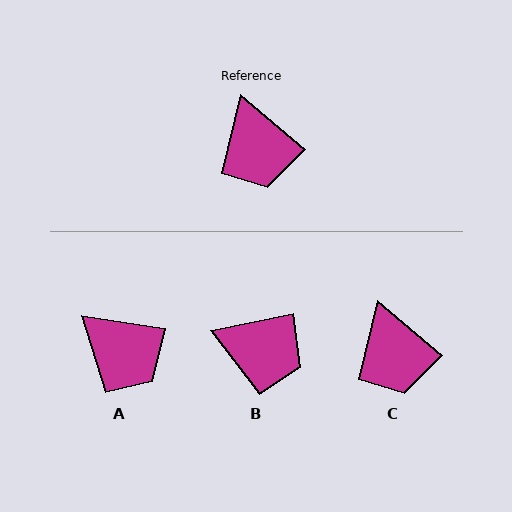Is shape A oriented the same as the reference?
No, it is off by about 31 degrees.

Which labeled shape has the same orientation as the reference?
C.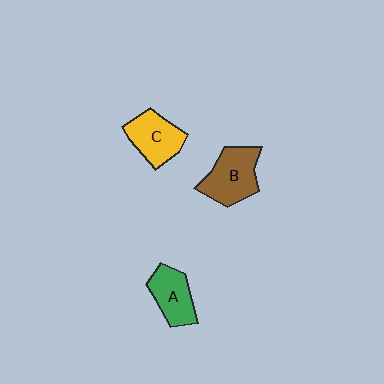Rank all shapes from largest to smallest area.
From largest to smallest: B (brown), C (yellow), A (green).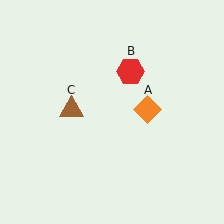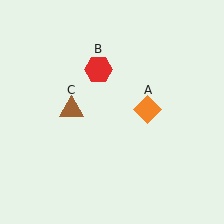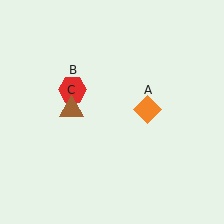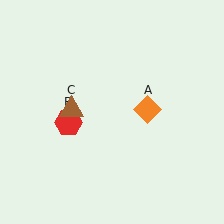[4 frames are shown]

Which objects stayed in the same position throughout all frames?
Orange diamond (object A) and brown triangle (object C) remained stationary.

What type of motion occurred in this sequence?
The red hexagon (object B) rotated counterclockwise around the center of the scene.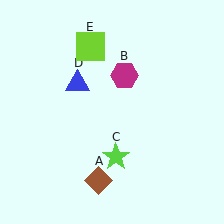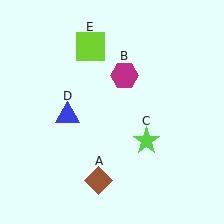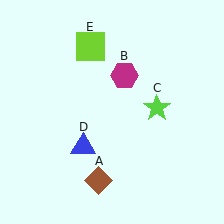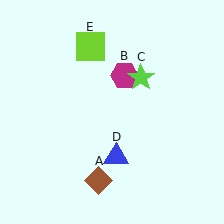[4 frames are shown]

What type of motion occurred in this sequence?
The lime star (object C), blue triangle (object D) rotated counterclockwise around the center of the scene.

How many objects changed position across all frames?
2 objects changed position: lime star (object C), blue triangle (object D).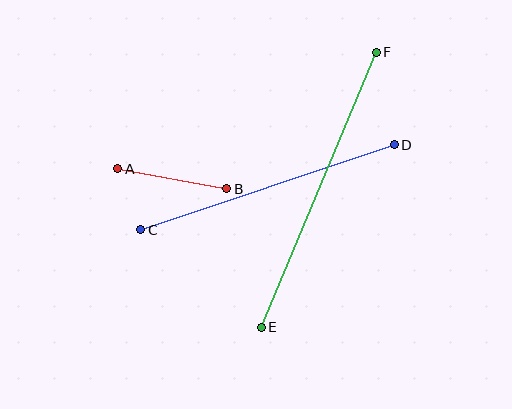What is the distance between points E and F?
The distance is approximately 298 pixels.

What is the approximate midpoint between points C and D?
The midpoint is at approximately (268, 187) pixels.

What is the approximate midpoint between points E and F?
The midpoint is at approximately (319, 190) pixels.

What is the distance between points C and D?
The distance is approximately 268 pixels.